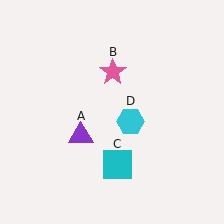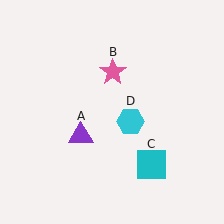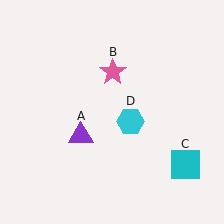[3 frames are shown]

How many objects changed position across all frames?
1 object changed position: cyan square (object C).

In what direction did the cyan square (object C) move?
The cyan square (object C) moved right.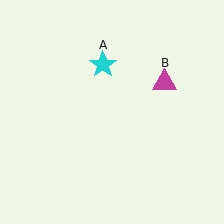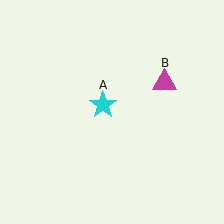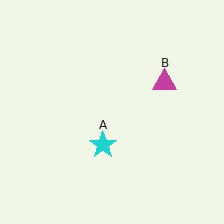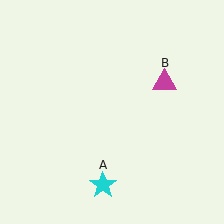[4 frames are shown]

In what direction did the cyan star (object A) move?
The cyan star (object A) moved down.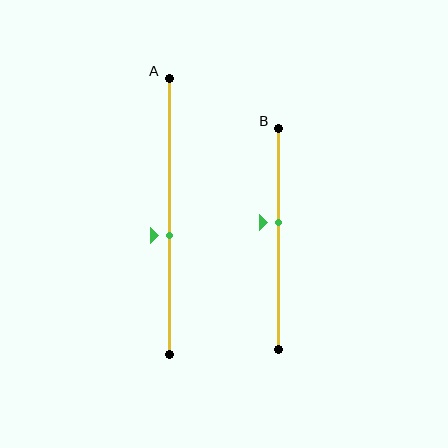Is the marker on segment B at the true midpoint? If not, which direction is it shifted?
No, the marker on segment B is shifted upward by about 7% of the segment length.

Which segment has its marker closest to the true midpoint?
Segment A has its marker closest to the true midpoint.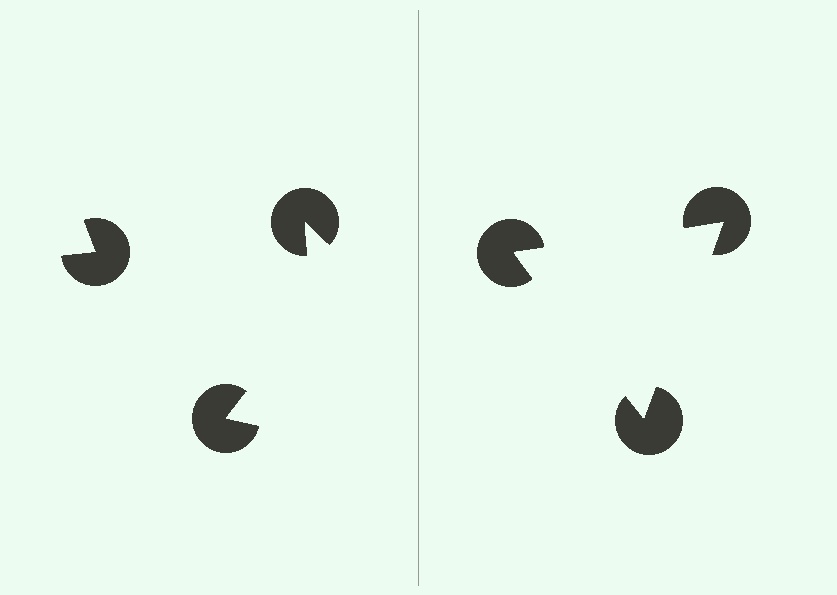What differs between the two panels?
The pac-man discs are positioned identically on both sides; only the wedge orientations differ. On the right they align to a triangle; on the left they are misaligned.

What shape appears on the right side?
An illusory triangle.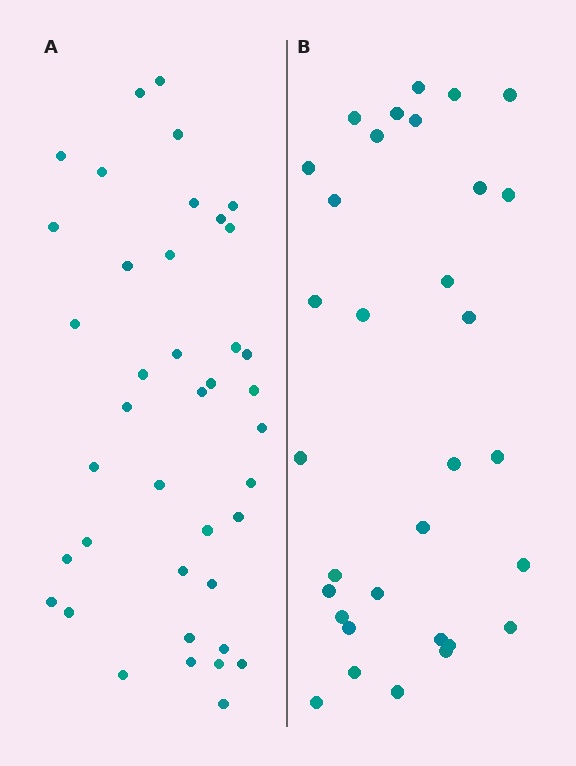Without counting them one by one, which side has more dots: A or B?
Region A (the left region) has more dots.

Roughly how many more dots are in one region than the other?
Region A has roughly 8 or so more dots than region B.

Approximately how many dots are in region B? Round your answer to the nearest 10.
About 30 dots. (The exact count is 32, which rounds to 30.)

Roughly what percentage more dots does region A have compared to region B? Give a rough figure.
About 25% more.